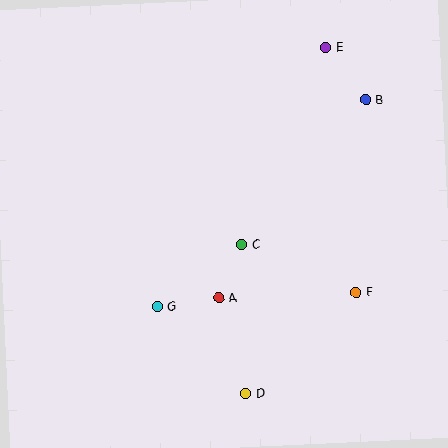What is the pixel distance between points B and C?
The distance between B and C is 191 pixels.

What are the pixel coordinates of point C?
Point C is at (242, 245).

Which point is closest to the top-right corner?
Point B is closest to the top-right corner.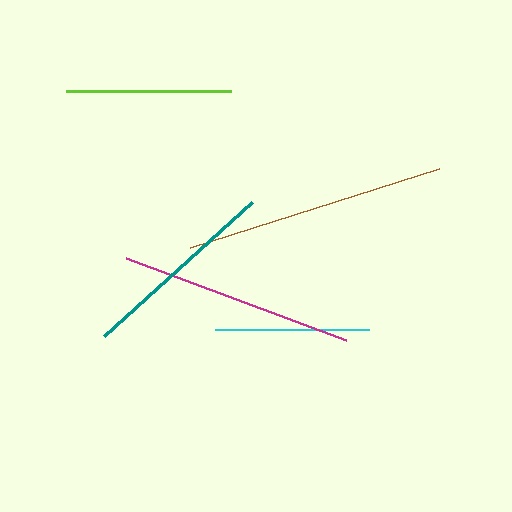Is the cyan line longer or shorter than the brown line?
The brown line is longer than the cyan line.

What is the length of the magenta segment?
The magenta segment is approximately 235 pixels long.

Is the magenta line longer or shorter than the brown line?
The brown line is longer than the magenta line.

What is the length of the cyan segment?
The cyan segment is approximately 154 pixels long.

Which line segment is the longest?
The brown line is the longest at approximately 261 pixels.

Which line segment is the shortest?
The cyan line is the shortest at approximately 154 pixels.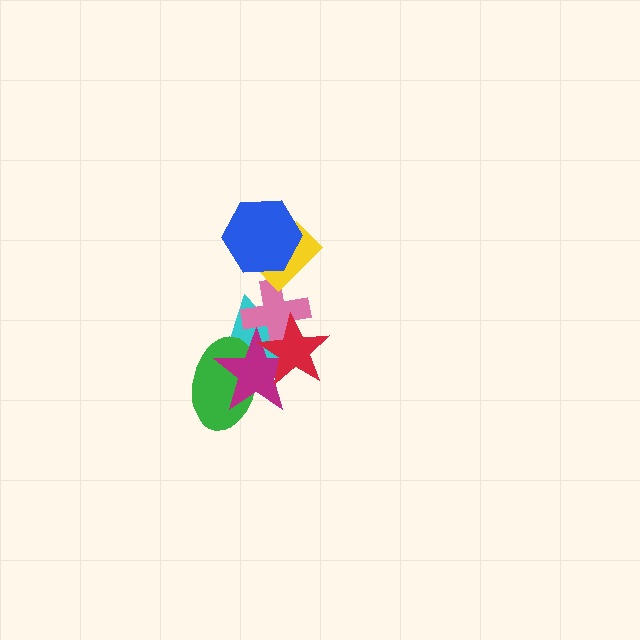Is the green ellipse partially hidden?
Yes, it is partially covered by another shape.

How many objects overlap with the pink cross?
4 objects overlap with the pink cross.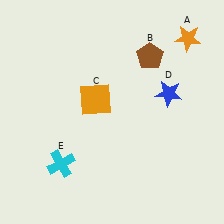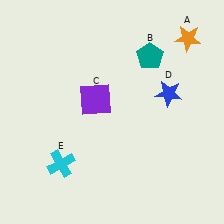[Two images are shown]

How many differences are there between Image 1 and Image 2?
There are 2 differences between the two images.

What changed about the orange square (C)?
In Image 1, C is orange. In Image 2, it changed to purple.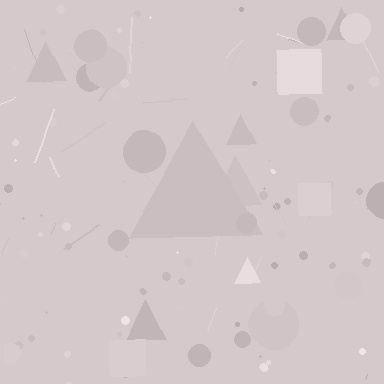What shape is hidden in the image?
A triangle is hidden in the image.